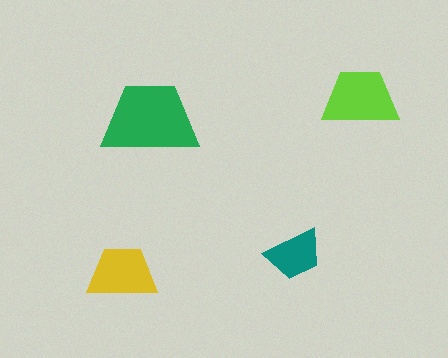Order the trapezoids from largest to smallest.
the green one, the lime one, the yellow one, the teal one.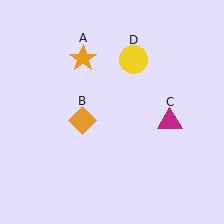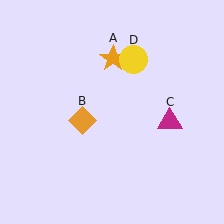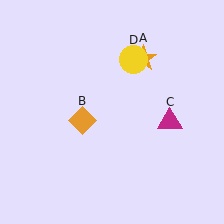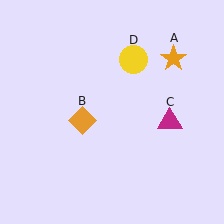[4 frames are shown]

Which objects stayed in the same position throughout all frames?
Orange diamond (object B) and magenta triangle (object C) and yellow circle (object D) remained stationary.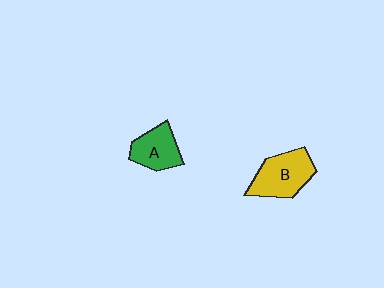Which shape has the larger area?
Shape B (yellow).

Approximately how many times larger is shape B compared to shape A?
Approximately 1.3 times.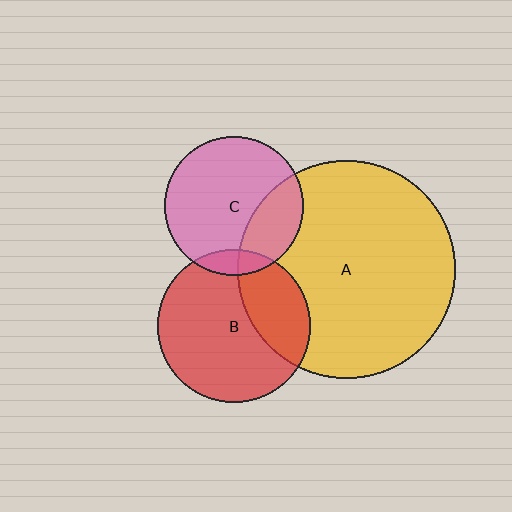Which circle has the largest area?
Circle A (yellow).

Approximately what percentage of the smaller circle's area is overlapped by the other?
Approximately 30%.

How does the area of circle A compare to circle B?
Approximately 2.0 times.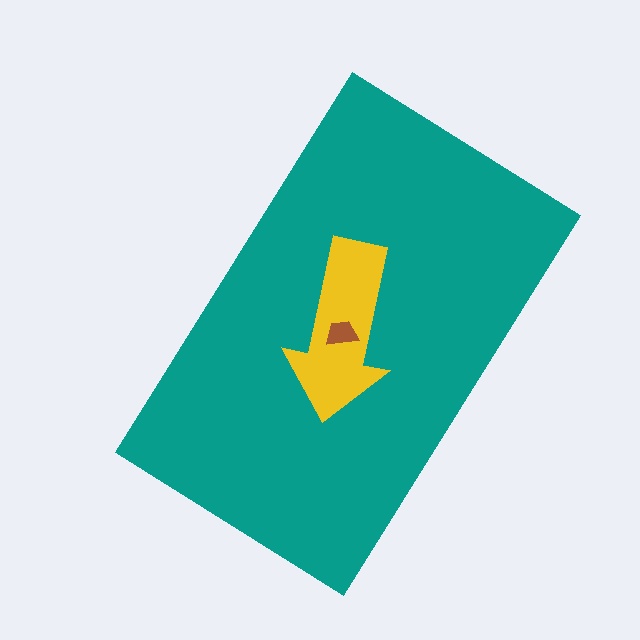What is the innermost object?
The brown trapezoid.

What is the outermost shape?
The teal rectangle.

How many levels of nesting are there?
3.